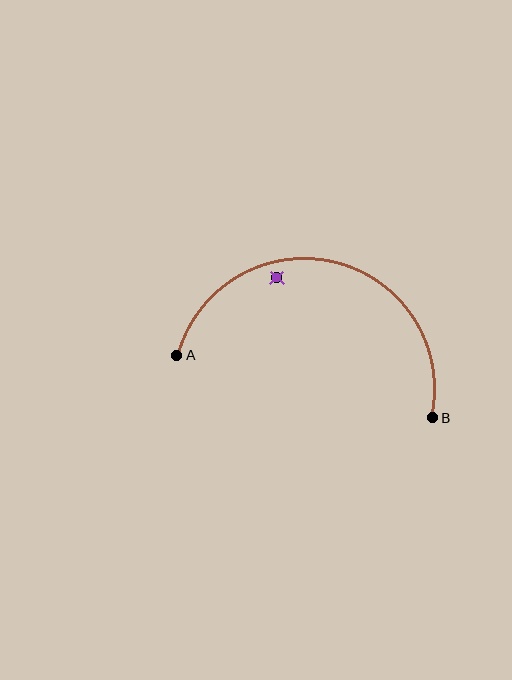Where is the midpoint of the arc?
The arc midpoint is the point on the curve farthest from the straight line joining A and B. It sits above that line.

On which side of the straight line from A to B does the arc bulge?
The arc bulges above the straight line connecting A and B.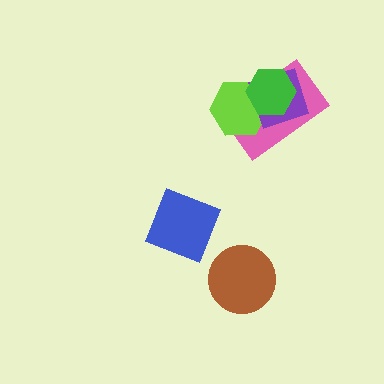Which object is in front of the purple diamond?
The green hexagon is in front of the purple diamond.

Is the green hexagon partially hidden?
No, no other shape covers it.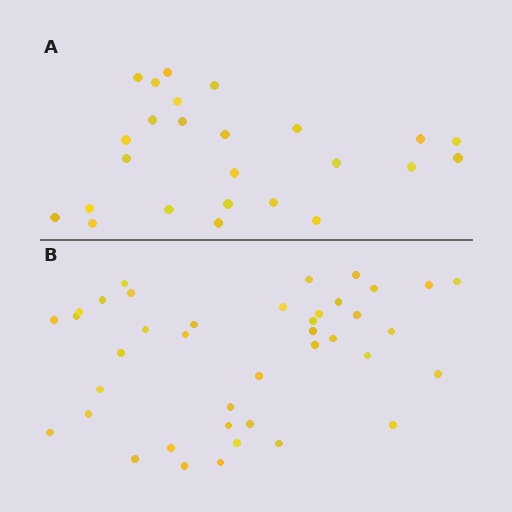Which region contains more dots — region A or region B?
Region B (the bottom region) has more dots.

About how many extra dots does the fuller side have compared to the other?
Region B has approximately 15 more dots than region A.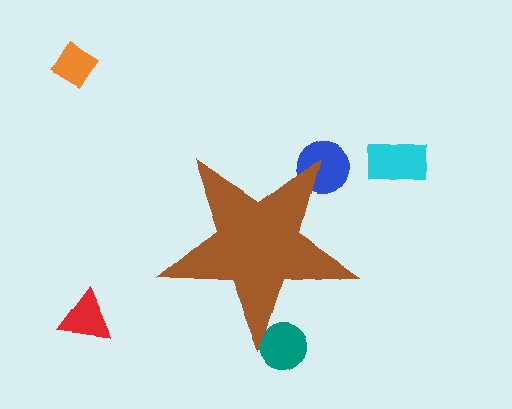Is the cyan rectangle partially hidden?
No, the cyan rectangle is fully visible.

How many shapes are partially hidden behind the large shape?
2 shapes are partially hidden.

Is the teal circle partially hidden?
Yes, the teal circle is partially hidden behind the brown star.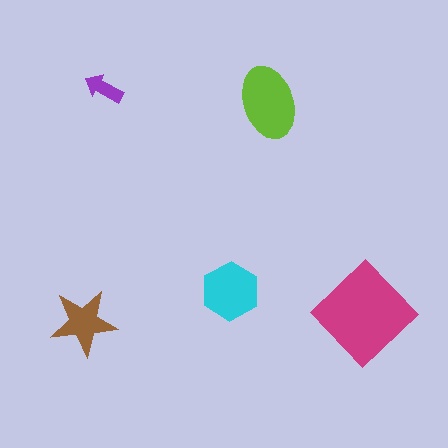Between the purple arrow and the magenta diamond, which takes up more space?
The magenta diamond.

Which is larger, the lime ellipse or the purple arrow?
The lime ellipse.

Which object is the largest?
The magenta diamond.